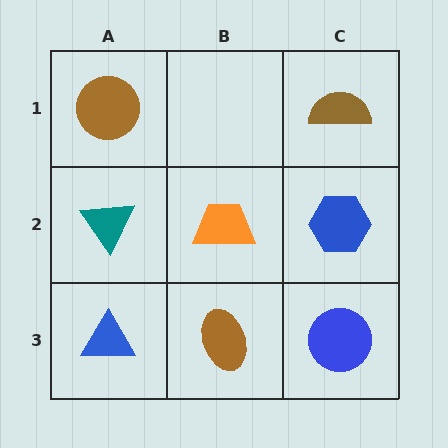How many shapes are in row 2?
3 shapes.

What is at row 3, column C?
A blue circle.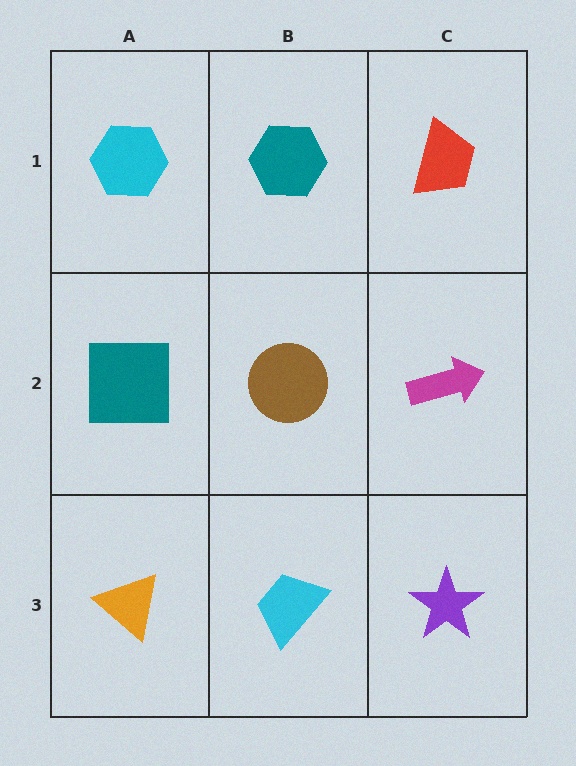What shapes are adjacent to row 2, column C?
A red trapezoid (row 1, column C), a purple star (row 3, column C), a brown circle (row 2, column B).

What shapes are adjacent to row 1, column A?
A teal square (row 2, column A), a teal hexagon (row 1, column B).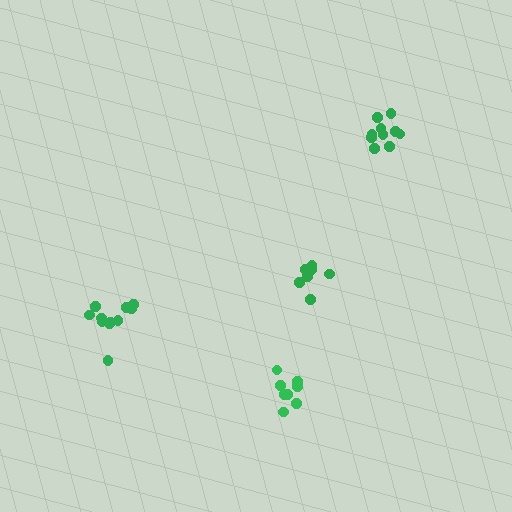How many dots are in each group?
Group 1: 7 dots, Group 2: 10 dots, Group 3: 9 dots, Group 4: 11 dots (37 total).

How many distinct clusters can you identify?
There are 4 distinct clusters.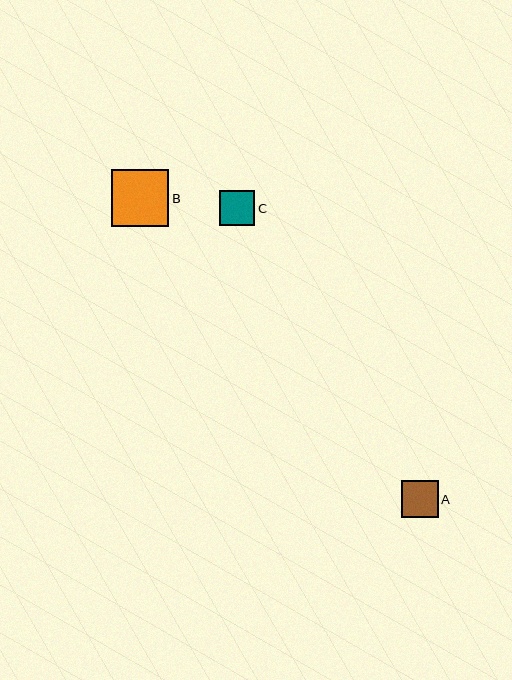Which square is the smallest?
Square C is the smallest with a size of approximately 36 pixels.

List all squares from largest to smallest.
From largest to smallest: B, A, C.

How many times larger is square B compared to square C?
Square B is approximately 1.6 times the size of square C.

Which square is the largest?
Square B is the largest with a size of approximately 57 pixels.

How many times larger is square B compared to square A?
Square B is approximately 1.6 times the size of square A.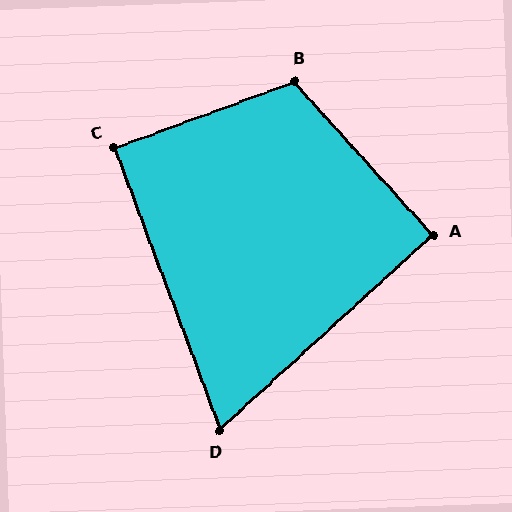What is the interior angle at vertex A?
Approximately 90 degrees (approximately right).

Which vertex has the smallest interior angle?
D, at approximately 68 degrees.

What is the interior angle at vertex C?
Approximately 90 degrees (approximately right).